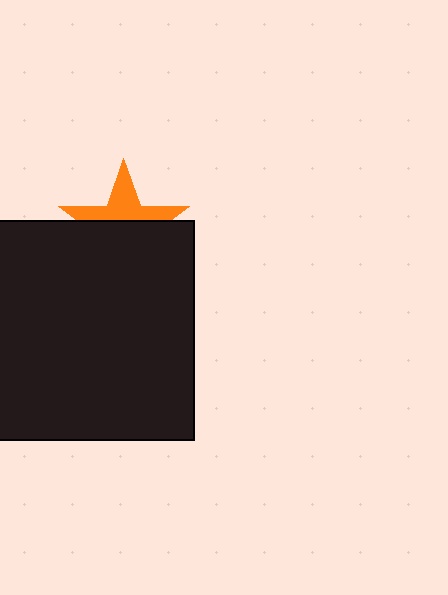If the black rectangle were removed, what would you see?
You would see the complete orange star.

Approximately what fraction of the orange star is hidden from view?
Roughly 58% of the orange star is hidden behind the black rectangle.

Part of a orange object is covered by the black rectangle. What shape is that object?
It is a star.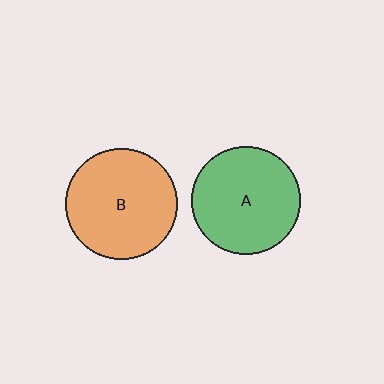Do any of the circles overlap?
No, none of the circles overlap.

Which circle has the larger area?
Circle B (orange).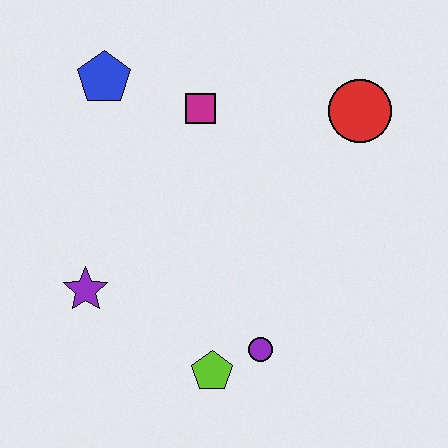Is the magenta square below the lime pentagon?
No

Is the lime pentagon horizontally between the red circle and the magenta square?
Yes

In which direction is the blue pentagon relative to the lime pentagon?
The blue pentagon is above the lime pentagon.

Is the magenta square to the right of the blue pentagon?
Yes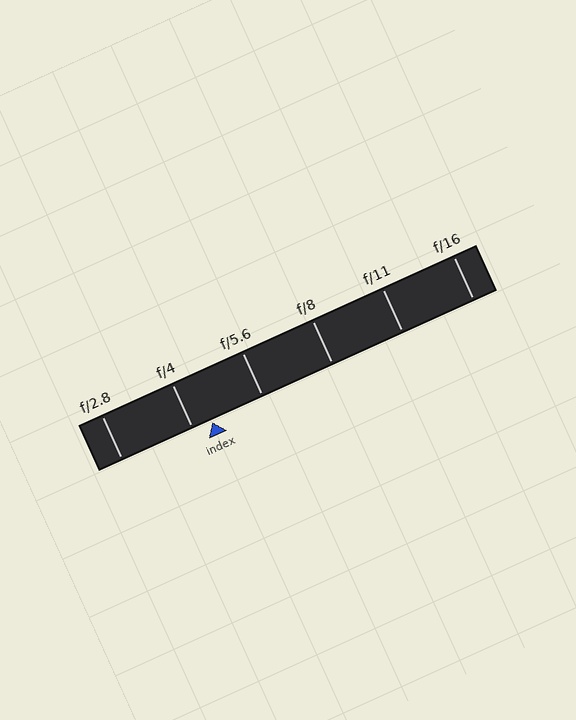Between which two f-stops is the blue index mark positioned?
The index mark is between f/4 and f/5.6.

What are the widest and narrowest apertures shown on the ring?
The widest aperture shown is f/2.8 and the narrowest is f/16.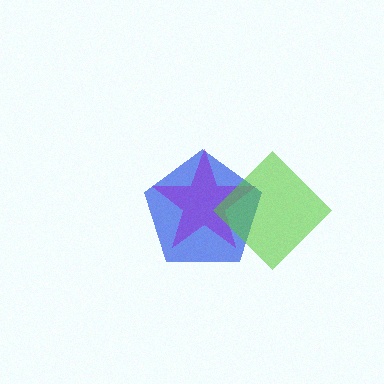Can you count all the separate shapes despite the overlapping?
Yes, there are 3 separate shapes.